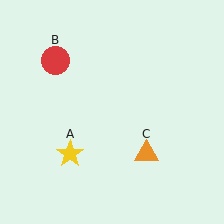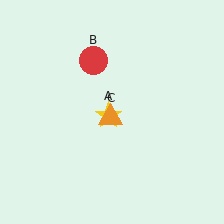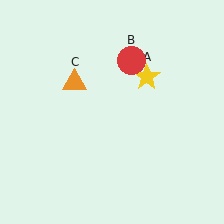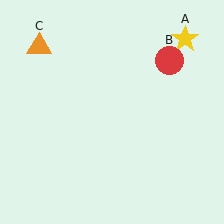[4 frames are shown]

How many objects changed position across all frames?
3 objects changed position: yellow star (object A), red circle (object B), orange triangle (object C).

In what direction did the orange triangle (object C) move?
The orange triangle (object C) moved up and to the left.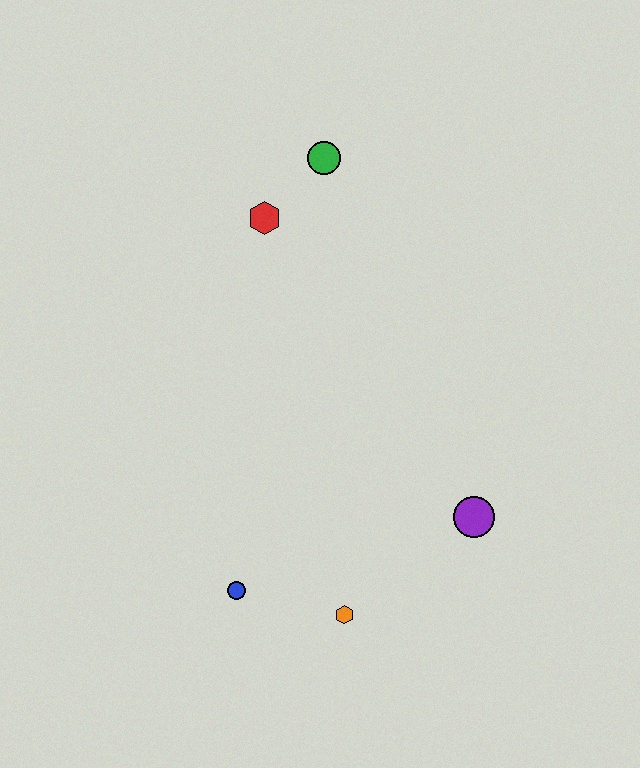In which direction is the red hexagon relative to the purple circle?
The red hexagon is above the purple circle.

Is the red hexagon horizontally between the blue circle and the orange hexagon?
Yes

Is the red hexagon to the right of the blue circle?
Yes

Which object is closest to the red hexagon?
The green circle is closest to the red hexagon.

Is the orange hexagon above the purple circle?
No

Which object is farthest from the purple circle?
The green circle is farthest from the purple circle.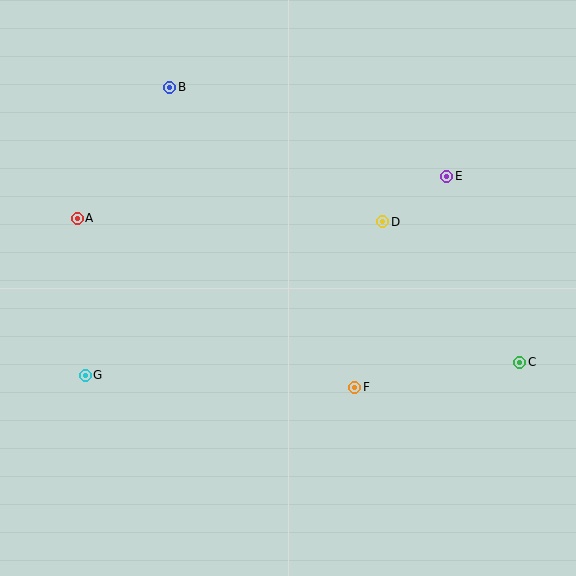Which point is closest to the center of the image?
Point D at (383, 222) is closest to the center.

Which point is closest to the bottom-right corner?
Point C is closest to the bottom-right corner.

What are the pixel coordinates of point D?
Point D is at (383, 222).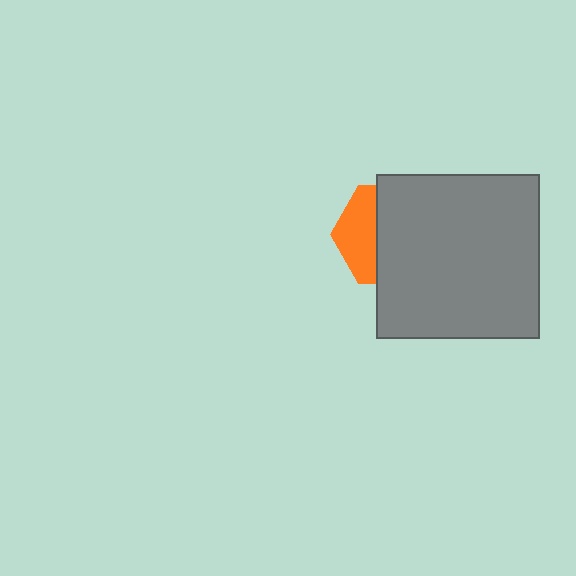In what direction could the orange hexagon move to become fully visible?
The orange hexagon could move left. That would shift it out from behind the gray square entirely.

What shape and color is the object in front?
The object in front is a gray square.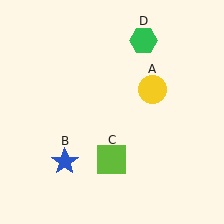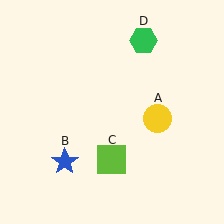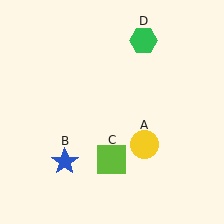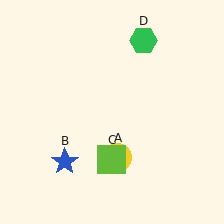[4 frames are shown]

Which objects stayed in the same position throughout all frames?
Blue star (object B) and lime square (object C) and green hexagon (object D) remained stationary.